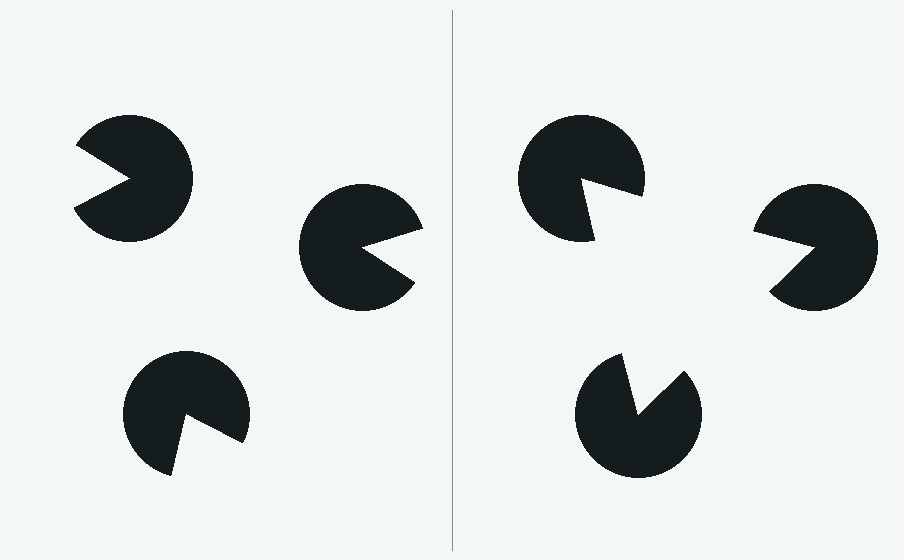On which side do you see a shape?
An illusory triangle appears on the right side. On the left side the wedge cuts are rotated, so no coherent shape forms.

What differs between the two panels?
The pac-man discs are positioned identically on both sides; only the wedge orientations differ. On the right they align to a triangle; on the left they are misaligned.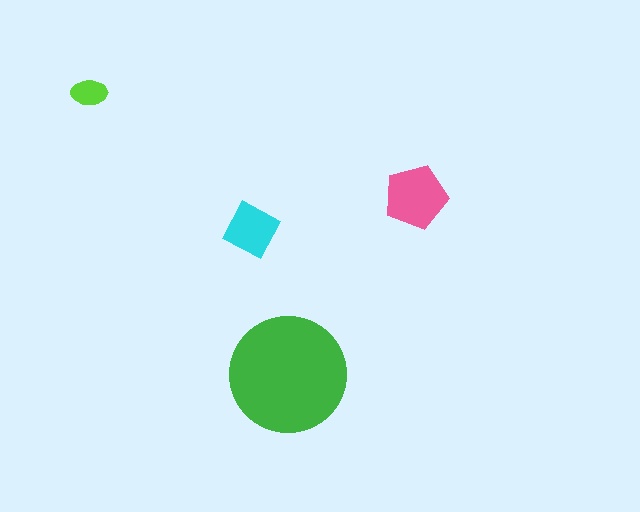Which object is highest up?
The lime ellipse is topmost.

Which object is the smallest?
The lime ellipse.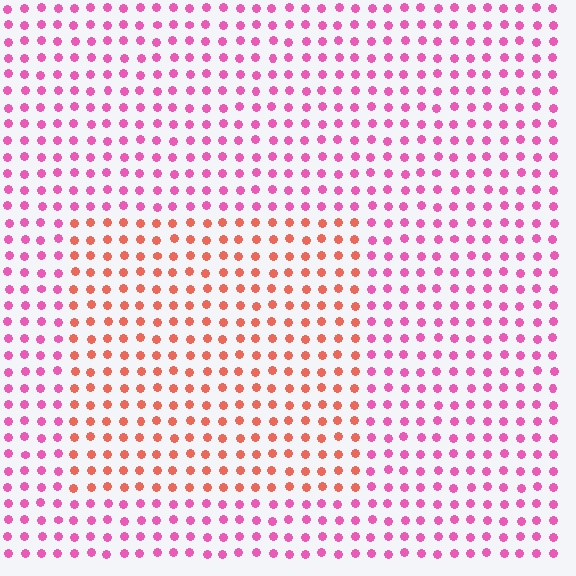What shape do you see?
I see a rectangle.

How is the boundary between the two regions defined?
The boundary is defined purely by a slight shift in hue (about 44 degrees). Spacing, size, and orientation are identical on both sides.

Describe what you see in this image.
The image is filled with small pink elements in a uniform arrangement. A rectangle-shaped region is visible where the elements are tinted to a slightly different hue, forming a subtle color boundary.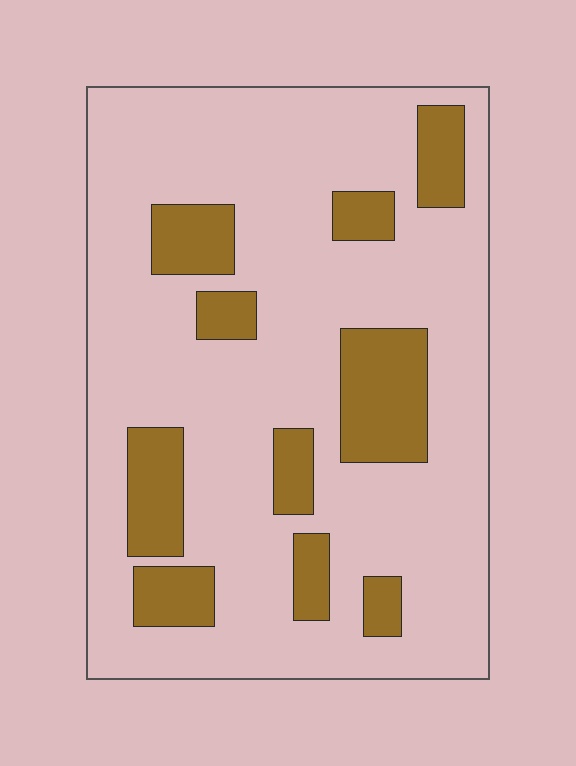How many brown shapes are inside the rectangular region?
10.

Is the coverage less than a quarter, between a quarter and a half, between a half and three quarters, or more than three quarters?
Less than a quarter.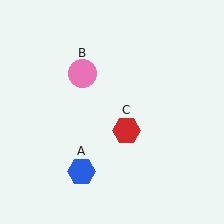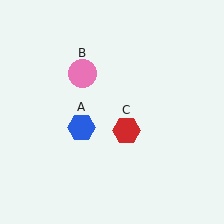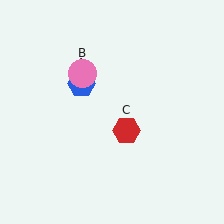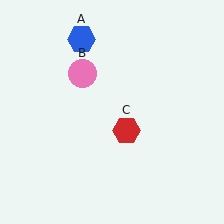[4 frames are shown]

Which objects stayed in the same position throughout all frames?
Pink circle (object B) and red hexagon (object C) remained stationary.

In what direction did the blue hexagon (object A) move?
The blue hexagon (object A) moved up.